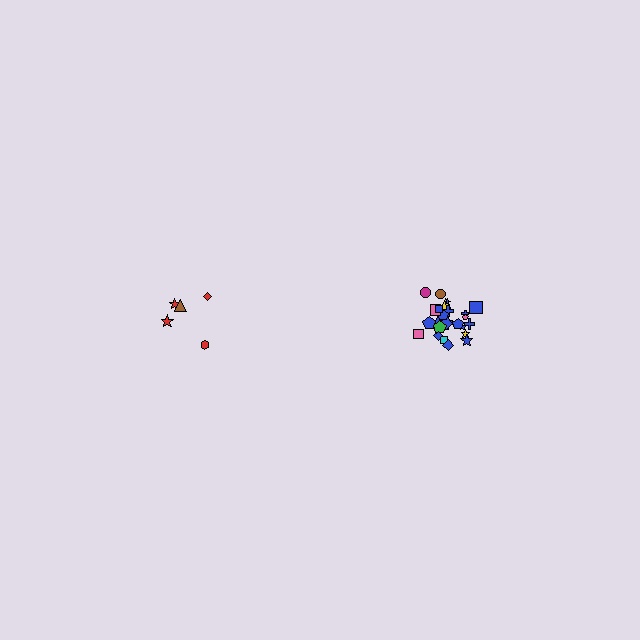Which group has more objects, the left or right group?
The right group.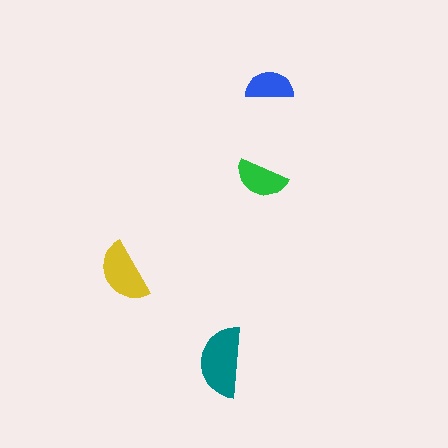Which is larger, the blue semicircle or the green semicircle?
The green one.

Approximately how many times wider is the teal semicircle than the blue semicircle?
About 1.5 times wider.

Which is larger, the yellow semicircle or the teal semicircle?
The teal one.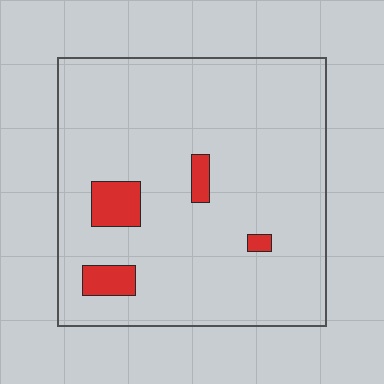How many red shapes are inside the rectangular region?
4.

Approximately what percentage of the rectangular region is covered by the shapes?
Approximately 5%.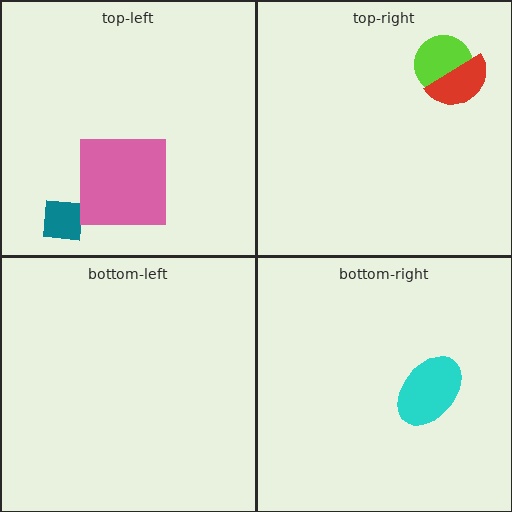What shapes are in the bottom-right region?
The cyan ellipse.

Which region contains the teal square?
The top-left region.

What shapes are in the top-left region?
The teal square, the pink square.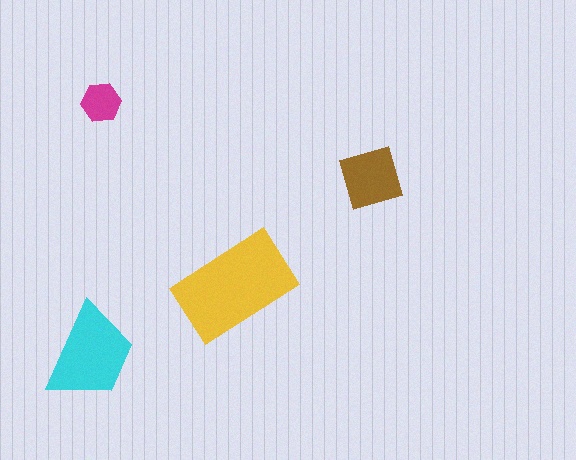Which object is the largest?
The yellow rectangle.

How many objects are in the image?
There are 4 objects in the image.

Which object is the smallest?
The magenta hexagon.